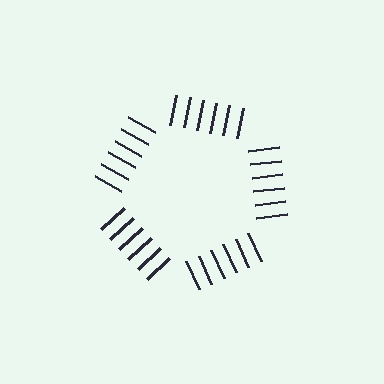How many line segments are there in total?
30 — 6 along each of the 5 edges.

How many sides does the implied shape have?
5 sides — the line-ends trace a pentagon.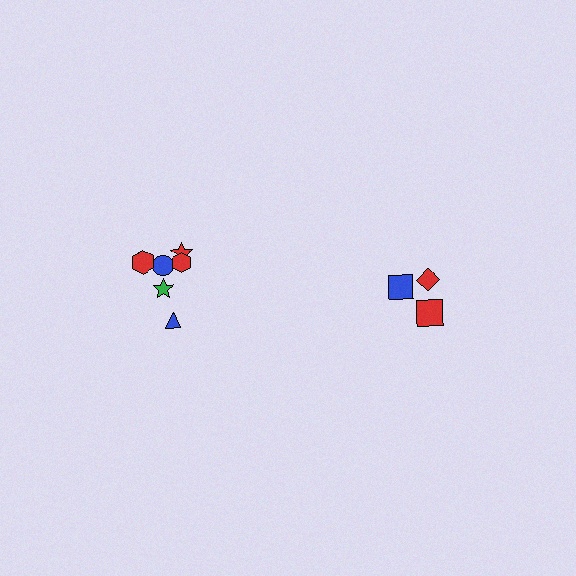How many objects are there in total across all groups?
There are 10 objects.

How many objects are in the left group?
There are 6 objects.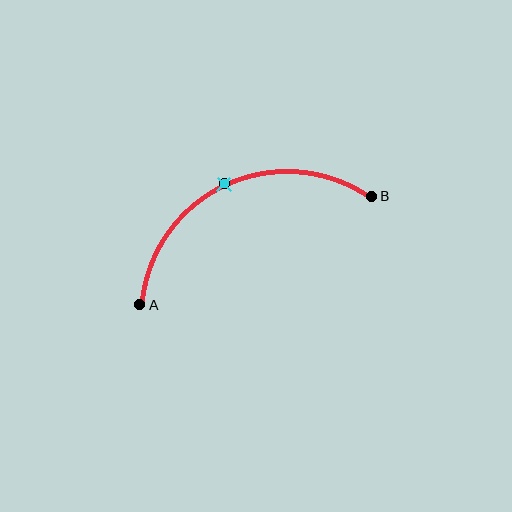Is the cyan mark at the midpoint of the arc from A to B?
Yes. The cyan mark lies on the arc at equal arc-length from both A and B — it is the arc midpoint.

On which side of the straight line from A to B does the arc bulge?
The arc bulges above the straight line connecting A and B.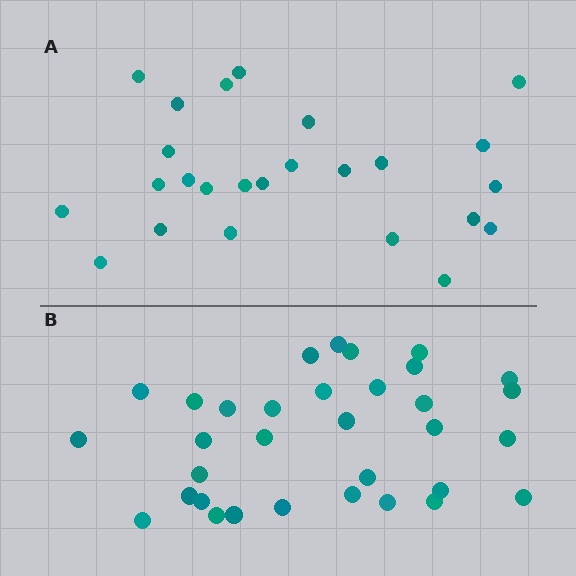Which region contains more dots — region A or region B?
Region B (the bottom region) has more dots.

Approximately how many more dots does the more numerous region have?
Region B has roughly 8 or so more dots than region A.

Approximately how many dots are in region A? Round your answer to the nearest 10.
About 20 dots. (The exact count is 25, which rounds to 20.)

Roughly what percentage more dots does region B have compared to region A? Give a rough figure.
About 30% more.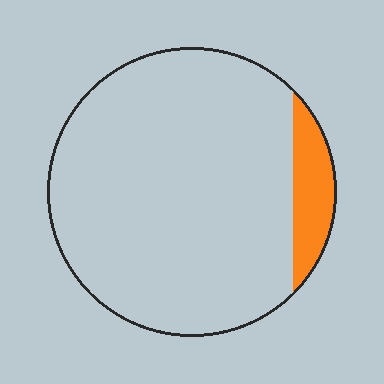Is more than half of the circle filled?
No.